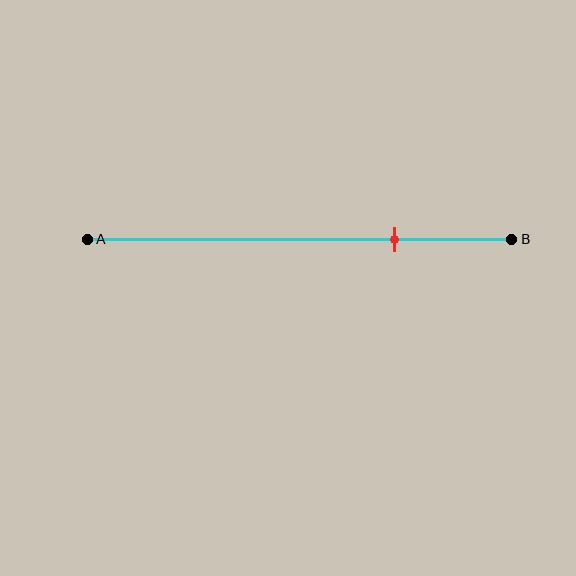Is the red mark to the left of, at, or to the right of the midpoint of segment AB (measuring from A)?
The red mark is to the right of the midpoint of segment AB.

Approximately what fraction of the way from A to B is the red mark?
The red mark is approximately 70% of the way from A to B.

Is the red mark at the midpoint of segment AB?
No, the mark is at about 70% from A, not at the 50% midpoint.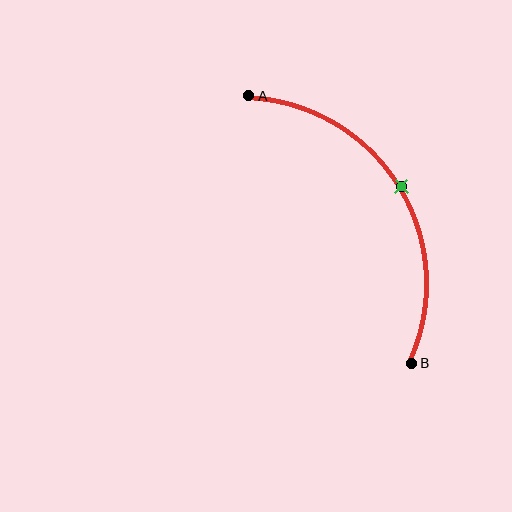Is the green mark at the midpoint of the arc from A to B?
Yes. The green mark lies on the arc at equal arc-length from both A and B — it is the arc midpoint.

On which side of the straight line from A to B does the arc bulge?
The arc bulges to the right of the straight line connecting A and B.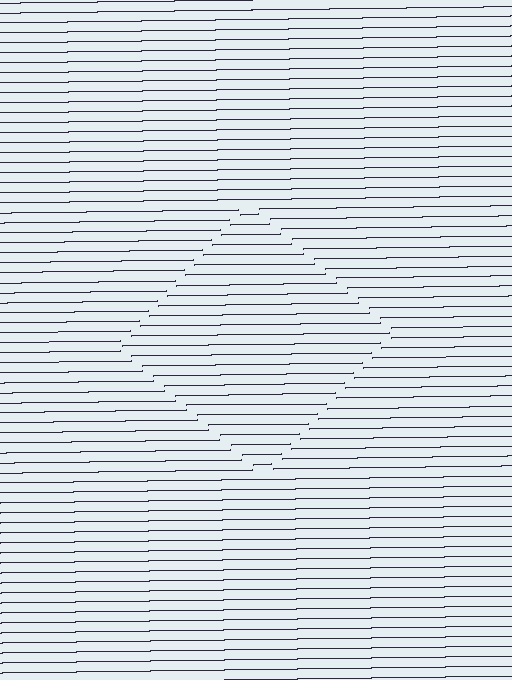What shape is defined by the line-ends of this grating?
An illusory square. The interior of the shape contains the same grating, shifted by half a period — the contour is defined by the phase discontinuity where line-ends from the inner and outer gratings abut.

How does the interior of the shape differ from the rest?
The interior of the shape contains the same grating, shifted by half a period — the contour is defined by the phase discontinuity where line-ends from the inner and outer gratings abut.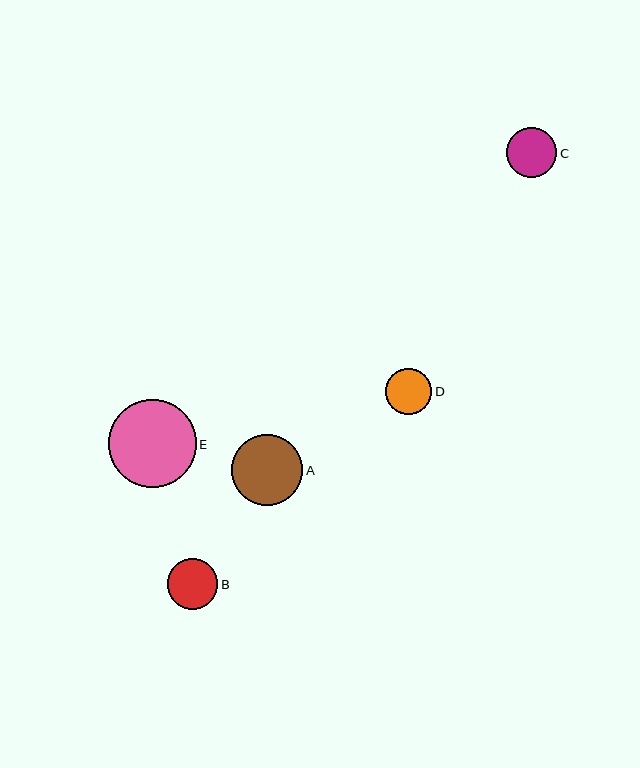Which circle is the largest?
Circle E is the largest with a size of approximately 88 pixels.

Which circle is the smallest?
Circle D is the smallest with a size of approximately 46 pixels.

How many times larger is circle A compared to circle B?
Circle A is approximately 1.4 times the size of circle B.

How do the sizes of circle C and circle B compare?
Circle C and circle B are approximately the same size.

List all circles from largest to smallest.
From largest to smallest: E, A, C, B, D.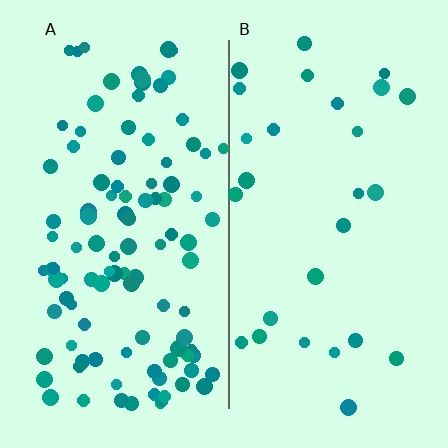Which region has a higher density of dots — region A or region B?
A (the left).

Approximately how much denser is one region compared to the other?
Approximately 3.7× — region A over region B.